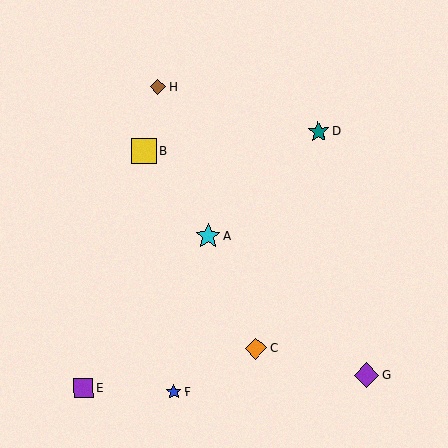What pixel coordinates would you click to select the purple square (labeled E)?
Click at (84, 388) to select the purple square E.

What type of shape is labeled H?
Shape H is a brown diamond.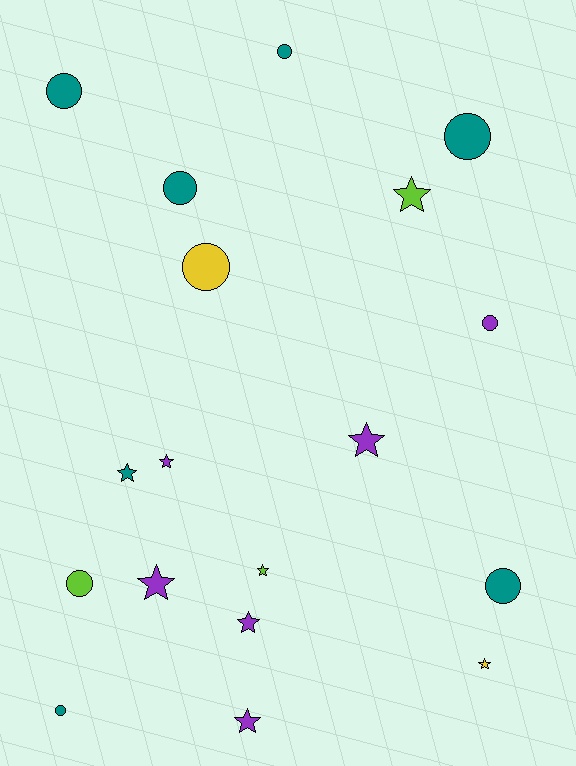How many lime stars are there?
There are 2 lime stars.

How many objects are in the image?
There are 18 objects.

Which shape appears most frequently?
Circle, with 9 objects.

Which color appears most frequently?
Teal, with 7 objects.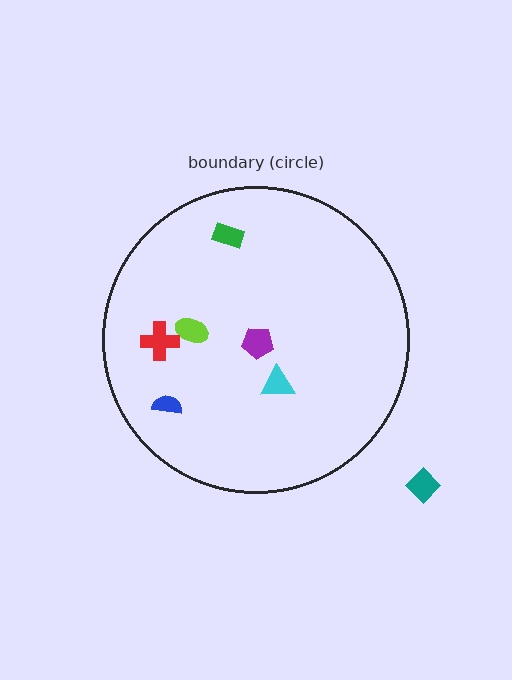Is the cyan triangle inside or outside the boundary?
Inside.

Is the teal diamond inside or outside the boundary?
Outside.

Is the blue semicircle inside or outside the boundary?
Inside.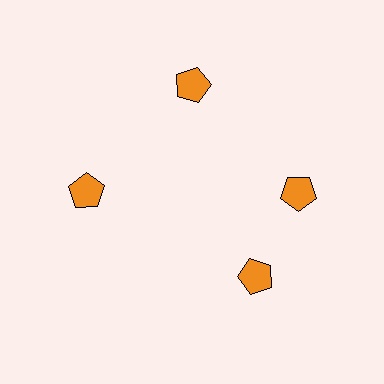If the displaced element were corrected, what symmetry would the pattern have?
It would have 4-fold rotational symmetry — the pattern would map onto itself every 90 degrees.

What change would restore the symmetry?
The symmetry would be restored by rotating it back into even spacing with its neighbors so that all 4 pentagons sit at equal angles and equal distance from the center.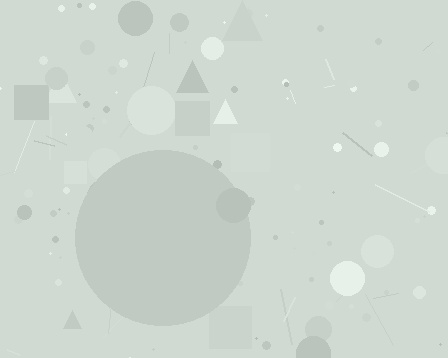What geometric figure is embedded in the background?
A circle is embedded in the background.